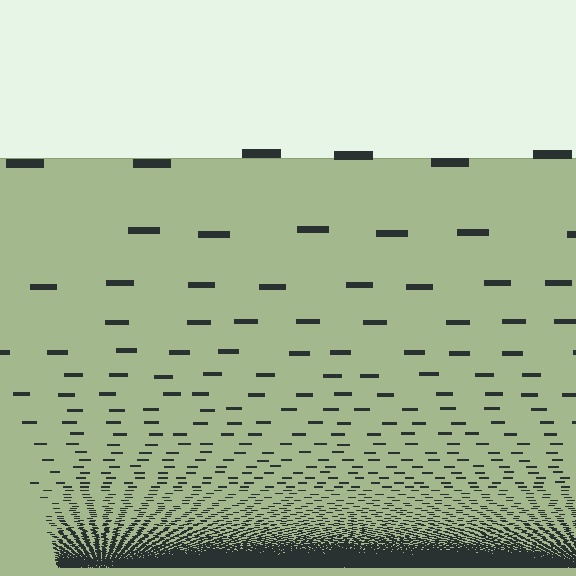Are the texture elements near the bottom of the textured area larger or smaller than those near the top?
Smaller. The gradient is inverted — elements near the bottom are smaller and denser.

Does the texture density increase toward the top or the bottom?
Density increases toward the bottom.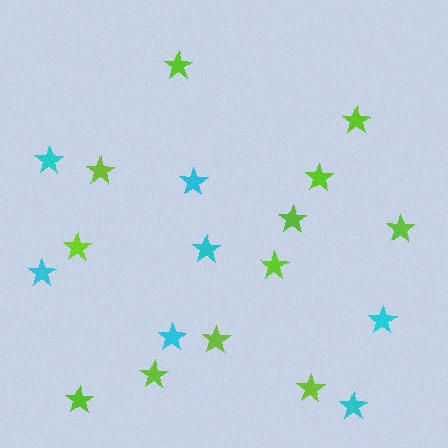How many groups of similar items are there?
There are 2 groups: one group of cyan stars (7) and one group of lime stars (12).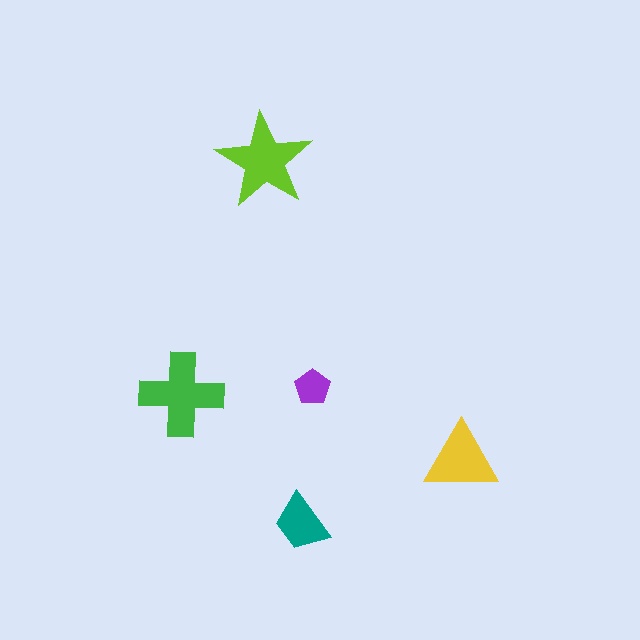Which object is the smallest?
The purple pentagon.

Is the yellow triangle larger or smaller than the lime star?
Smaller.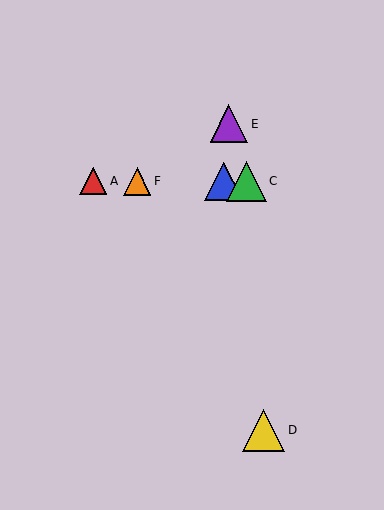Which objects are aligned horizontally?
Objects A, B, C, F are aligned horizontally.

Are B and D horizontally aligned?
No, B is at y≈181 and D is at y≈430.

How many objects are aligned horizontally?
4 objects (A, B, C, F) are aligned horizontally.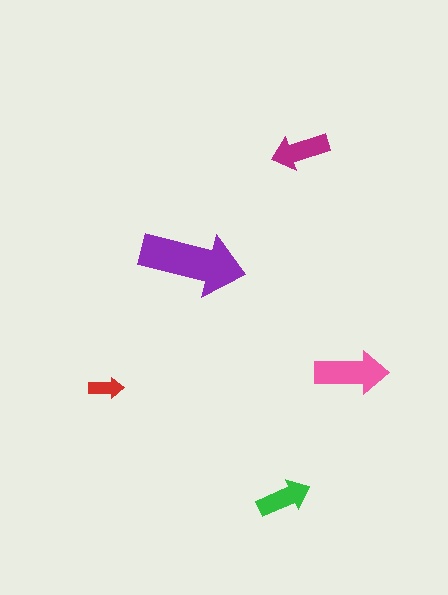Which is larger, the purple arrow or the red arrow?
The purple one.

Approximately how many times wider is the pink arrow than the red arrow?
About 2 times wider.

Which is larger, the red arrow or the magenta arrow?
The magenta one.